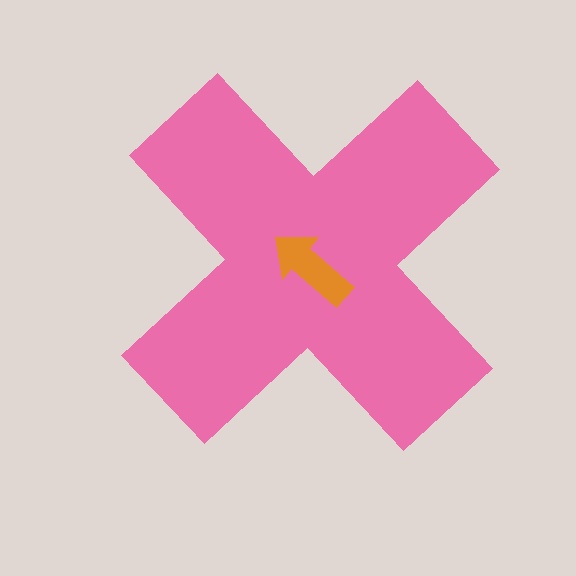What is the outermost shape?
The pink cross.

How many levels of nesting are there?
2.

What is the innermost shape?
The orange arrow.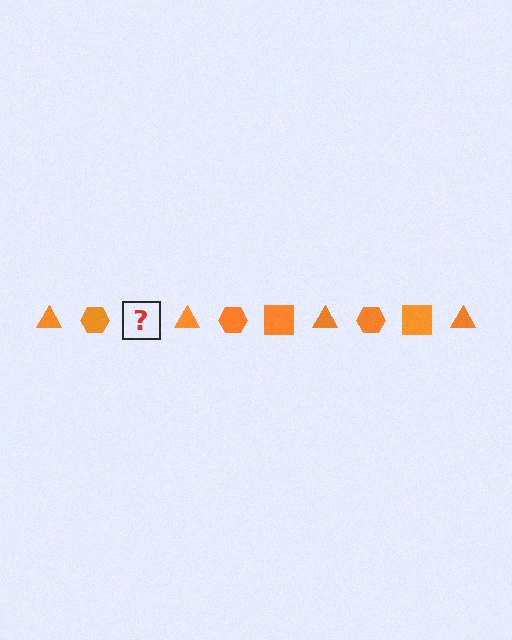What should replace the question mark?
The question mark should be replaced with an orange square.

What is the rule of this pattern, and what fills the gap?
The rule is that the pattern cycles through triangle, hexagon, square shapes in orange. The gap should be filled with an orange square.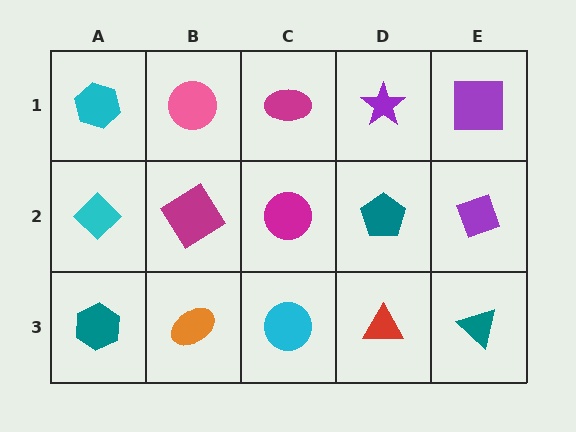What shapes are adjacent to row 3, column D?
A teal pentagon (row 2, column D), a cyan circle (row 3, column C), a teal triangle (row 3, column E).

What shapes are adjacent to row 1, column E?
A purple diamond (row 2, column E), a purple star (row 1, column D).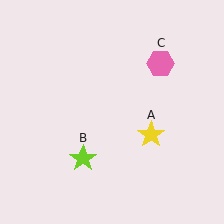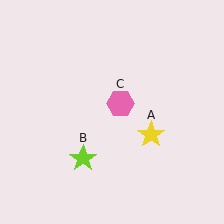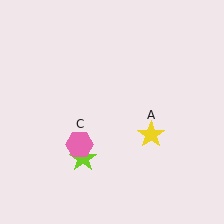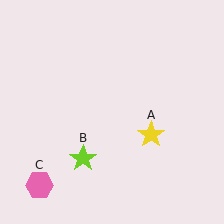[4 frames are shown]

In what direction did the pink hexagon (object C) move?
The pink hexagon (object C) moved down and to the left.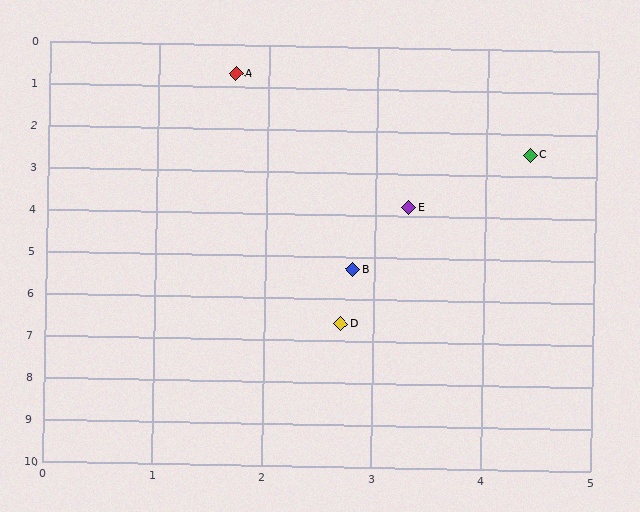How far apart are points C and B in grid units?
Points C and B are about 3.2 grid units apart.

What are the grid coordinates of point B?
Point B is at approximately (2.8, 5.3).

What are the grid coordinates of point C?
Point C is at approximately (4.4, 2.5).